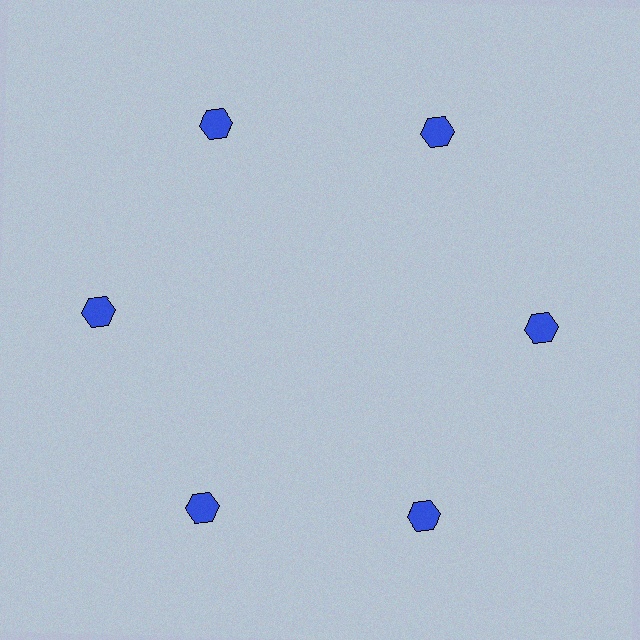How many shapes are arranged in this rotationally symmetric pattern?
There are 6 shapes, arranged in 6 groups of 1.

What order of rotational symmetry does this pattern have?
This pattern has 6-fold rotational symmetry.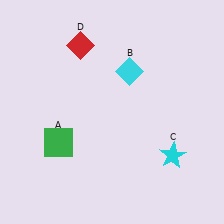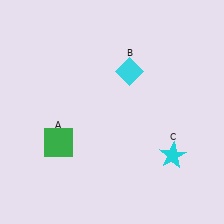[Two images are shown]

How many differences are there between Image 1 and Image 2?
There is 1 difference between the two images.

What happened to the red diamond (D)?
The red diamond (D) was removed in Image 2. It was in the top-left area of Image 1.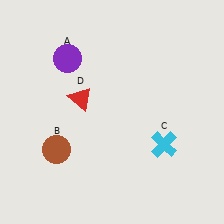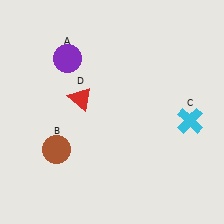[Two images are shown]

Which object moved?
The cyan cross (C) moved right.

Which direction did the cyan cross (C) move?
The cyan cross (C) moved right.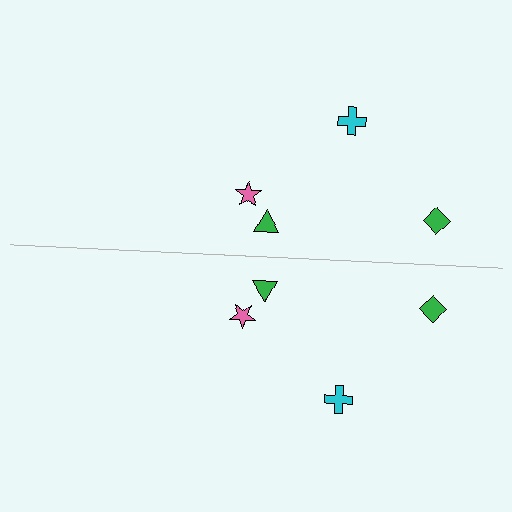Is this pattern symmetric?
Yes, this pattern has bilateral (reflection) symmetry.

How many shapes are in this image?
There are 8 shapes in this image.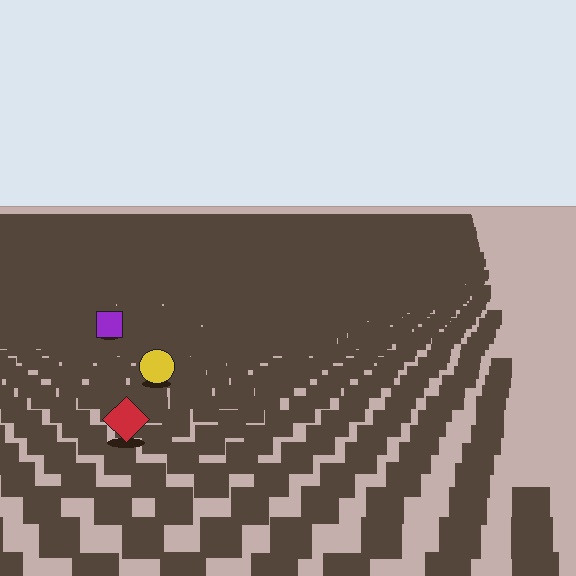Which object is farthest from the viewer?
The purple square is farthest from the viewer. It appears smaller and the ground texture around it is denser.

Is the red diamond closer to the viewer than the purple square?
Yes. The red diamond is closer — you can tell from the texture gradient: the ground texture is coarser near it.